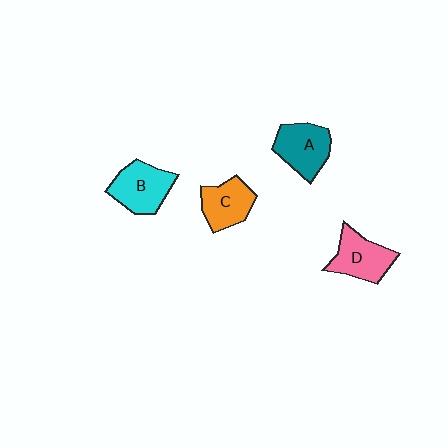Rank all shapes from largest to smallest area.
From largest to smallest: B (cyan), A (teal), D (pink), C (orange).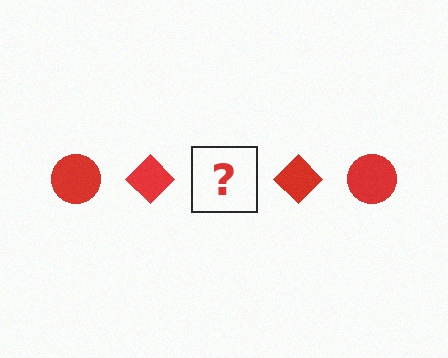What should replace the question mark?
The question mark should be replaced with a red circle.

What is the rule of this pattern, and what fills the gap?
The rule is that the pattern cycles through circle, diamond shapes in red. The gap should be filled with a red circle.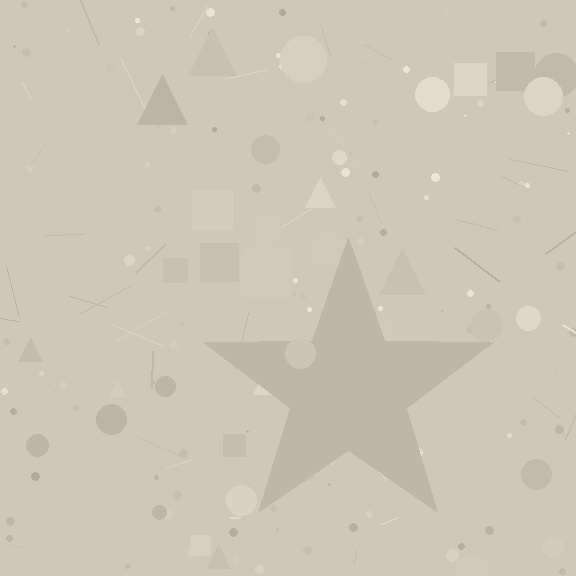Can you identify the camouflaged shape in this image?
The camouflaged shape is a star.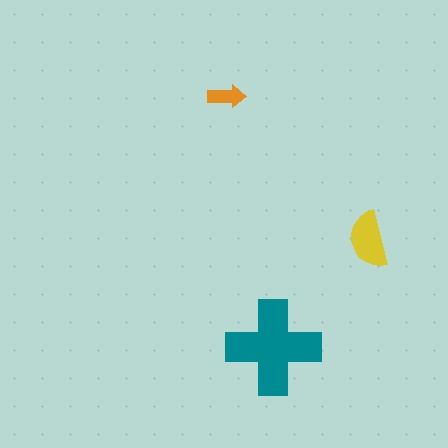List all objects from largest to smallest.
The teal cross, the yellow semicircle, the orange arrow.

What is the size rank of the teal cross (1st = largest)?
1st.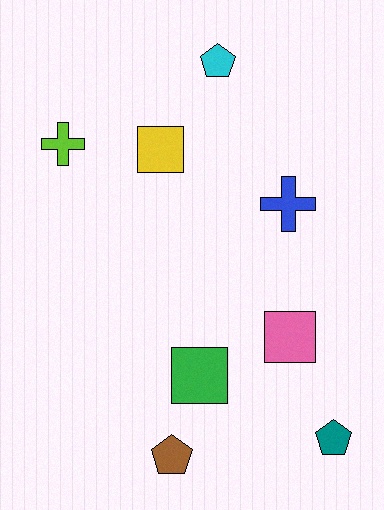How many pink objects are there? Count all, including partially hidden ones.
There is 1 pink object.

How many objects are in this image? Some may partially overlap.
There are 8 objects.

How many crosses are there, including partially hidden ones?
There are 2 crosses.